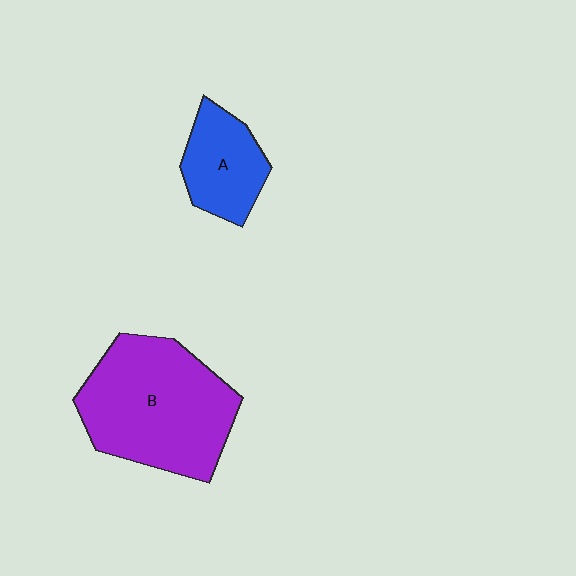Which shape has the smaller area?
Shape A (blue).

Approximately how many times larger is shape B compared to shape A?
Approximately 2.3 times.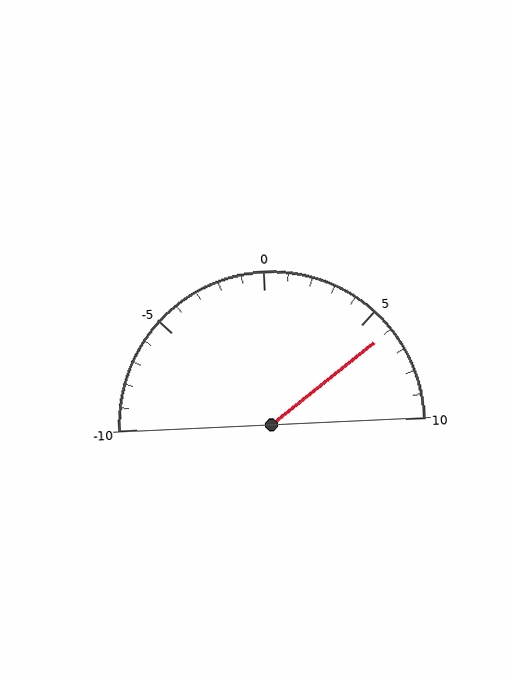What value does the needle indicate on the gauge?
The needle indicates approximately 6.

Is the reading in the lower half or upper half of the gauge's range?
The reading is in the upper half of the range (-10 to 10).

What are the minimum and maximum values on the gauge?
The gauge ranges from -10 to 10.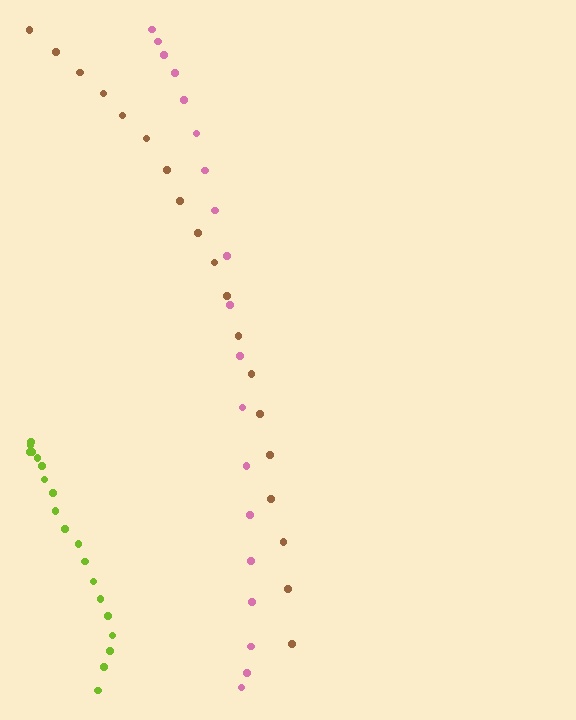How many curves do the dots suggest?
There are 3 distinct paths.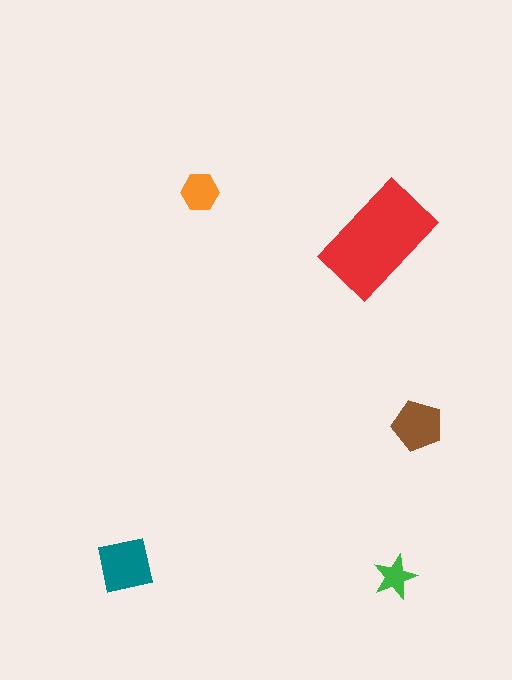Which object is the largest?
The red rectangle.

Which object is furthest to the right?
The brown pentagon is rightmost.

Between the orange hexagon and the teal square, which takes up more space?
The teal square.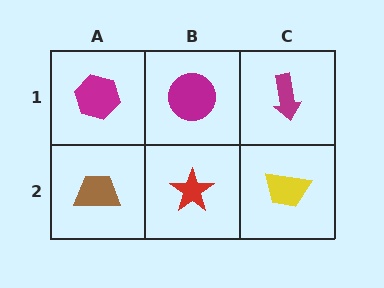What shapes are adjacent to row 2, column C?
A magenta arrow (row 1, column C), a red star (row 2, column B).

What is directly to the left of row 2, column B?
A brown trapezoid.